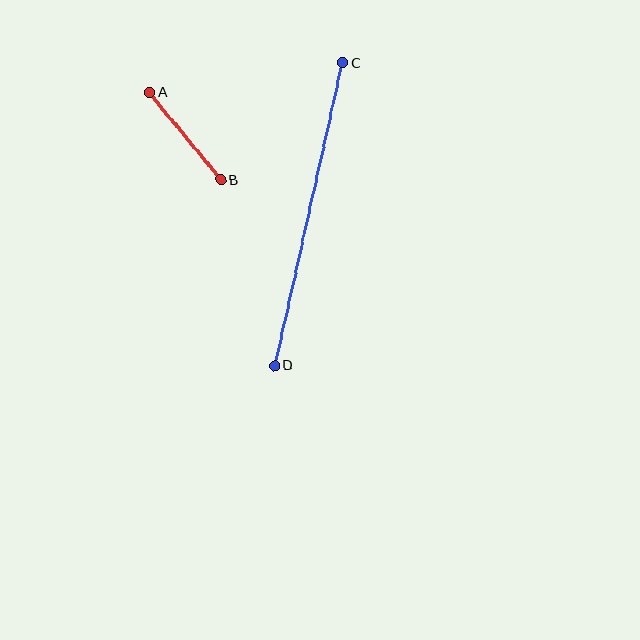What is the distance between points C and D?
The distance is approximately 310 pixels.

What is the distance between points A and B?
The distance is approximately 113 pixels.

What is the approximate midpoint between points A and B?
The midpoint is at approximately (185, 136) pixels.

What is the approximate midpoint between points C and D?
The midpoint is at approximately (309, 215) pixels.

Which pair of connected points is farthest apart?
Points C and D are farthest apart.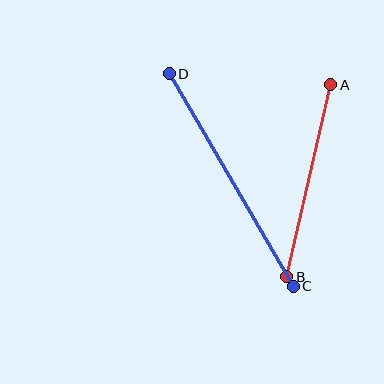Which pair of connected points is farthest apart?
Points C and D are farthest apart.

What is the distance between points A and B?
The distance is approximately 197 pixels.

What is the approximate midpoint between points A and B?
The midpoint is at approximately (309, 181) pixels.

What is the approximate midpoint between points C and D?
The midpoint is at approximately (231, 180) pixels.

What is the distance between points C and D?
The distance is approximately 246 pixels.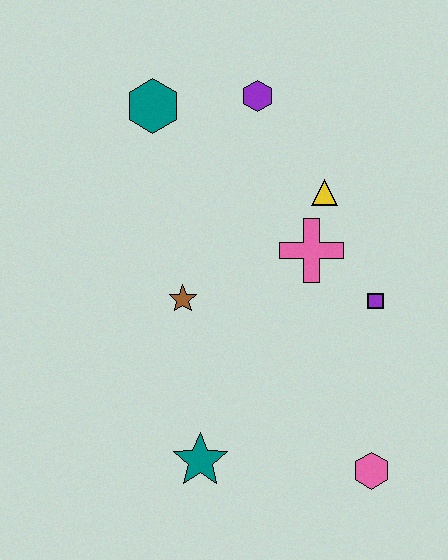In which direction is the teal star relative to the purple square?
The teal star is to the left of the purple square.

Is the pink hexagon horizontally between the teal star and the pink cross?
No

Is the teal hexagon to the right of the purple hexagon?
No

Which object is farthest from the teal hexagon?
The pink hexagon is farthest from the teal hexagon.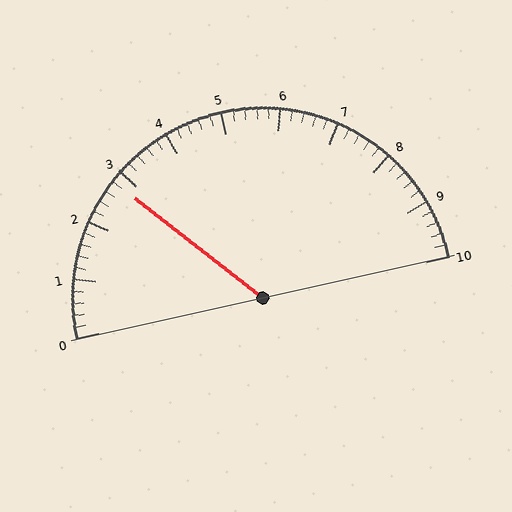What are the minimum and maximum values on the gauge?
The gauge ranges from 0 to 10.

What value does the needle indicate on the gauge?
The needle indicates approximately 2.8.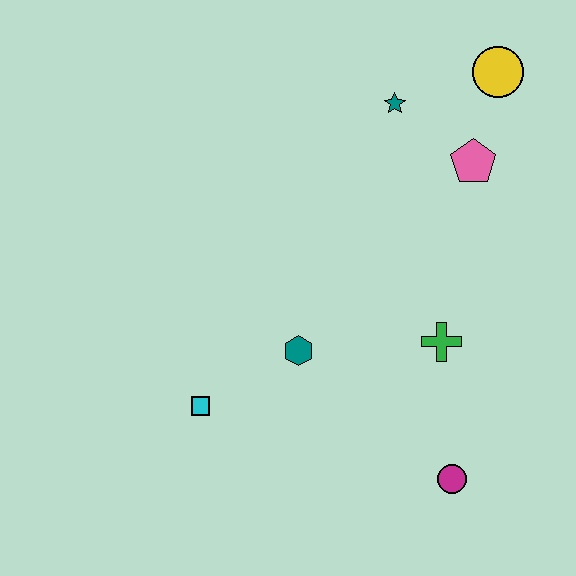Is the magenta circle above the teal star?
No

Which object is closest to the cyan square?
The teal hexagon is closest to the cyan square.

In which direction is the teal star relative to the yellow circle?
The teal star is to the left of the yellow circle.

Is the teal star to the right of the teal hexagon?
Yes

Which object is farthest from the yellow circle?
The cyan square is farthest from the yellow circle.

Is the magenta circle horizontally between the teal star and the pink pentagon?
Yes